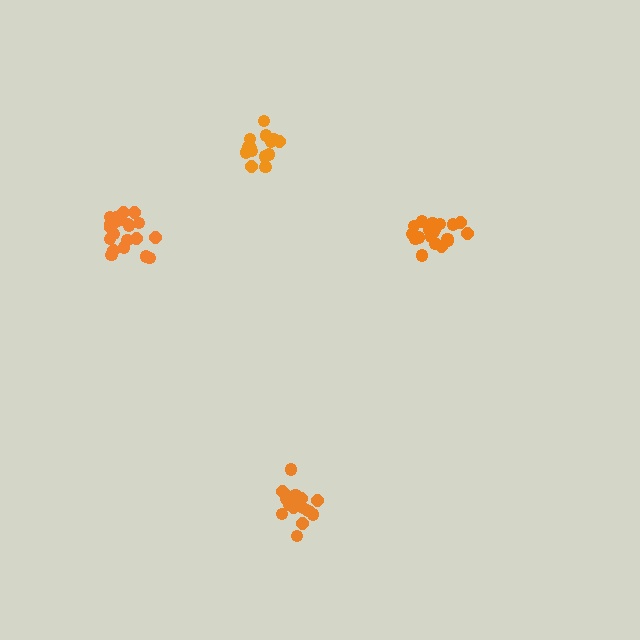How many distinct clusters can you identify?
There are 4 distinct clusters.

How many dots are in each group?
Group 1: 15 dots, Group 2: 19 dots, Group 3: 17 dots, Group 4: 21 dots (72 total).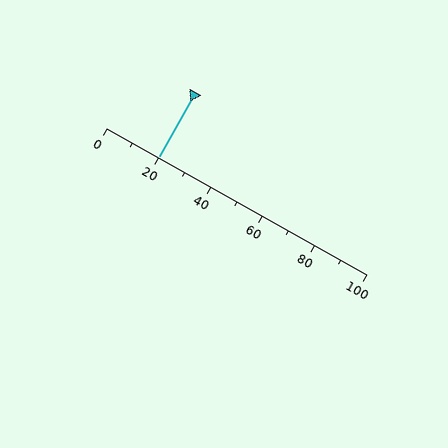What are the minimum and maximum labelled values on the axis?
The axis runs from 0 to 100.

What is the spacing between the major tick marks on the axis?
The major ticks are spaced 20 apart.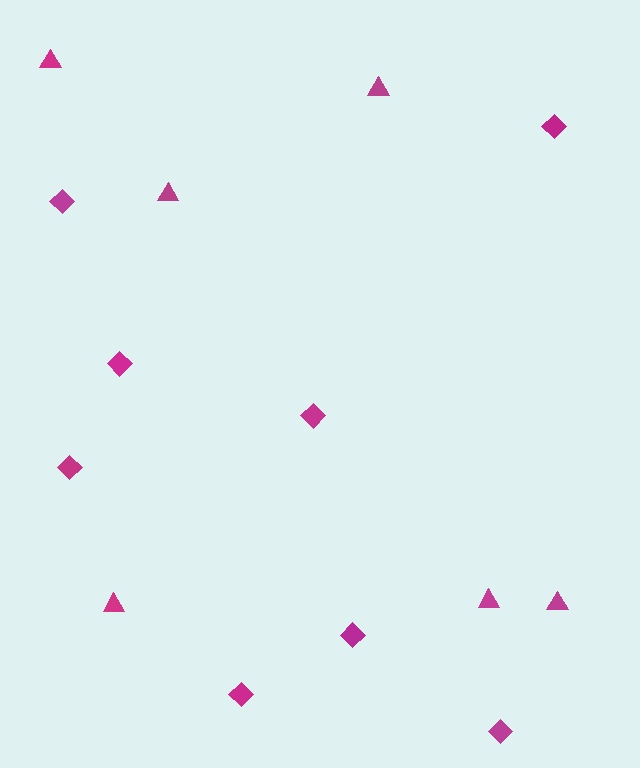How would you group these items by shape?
There are 2 groups: one group of triangles (6) and one group of diamonds (8).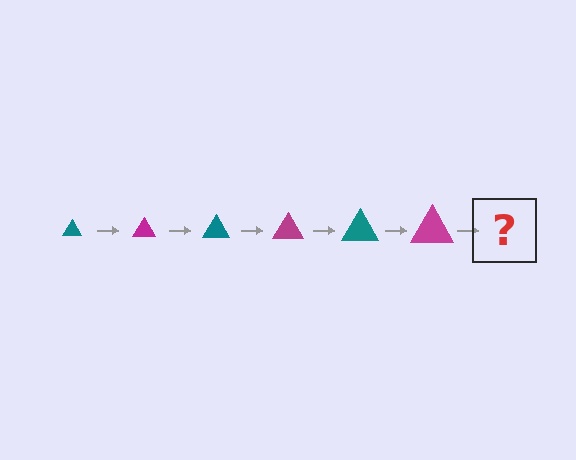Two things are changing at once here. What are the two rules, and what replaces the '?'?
The two rules are that the triangle grows larger each step and the color cycles through teal and magenta. The '?' should be a teal triangle, larger than the previous one.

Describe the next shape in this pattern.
It should be a teal triangle, larger than the previous one.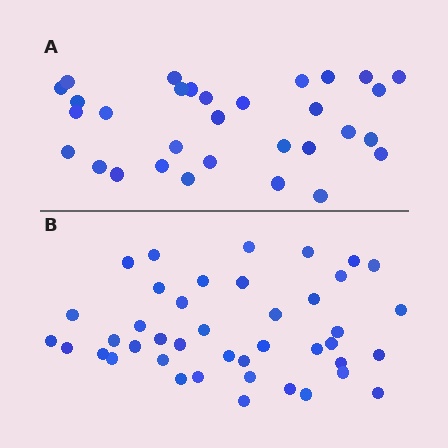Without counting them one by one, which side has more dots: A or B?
Region B (the bottom region) has more dots.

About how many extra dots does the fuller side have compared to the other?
Region B has roughly 12 or so more dots than region A.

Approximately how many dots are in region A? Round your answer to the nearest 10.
About 30 dots. (The exact count is 31, which rounds to 30.)